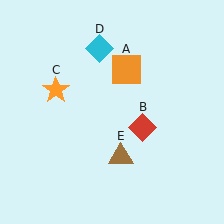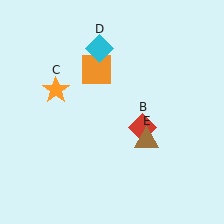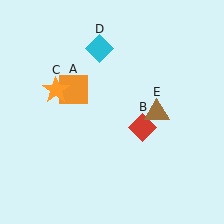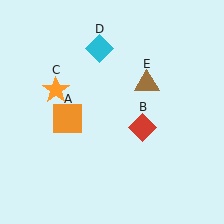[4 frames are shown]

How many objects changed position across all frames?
2 objects changed position: orange square (object A), brown triangle (object E).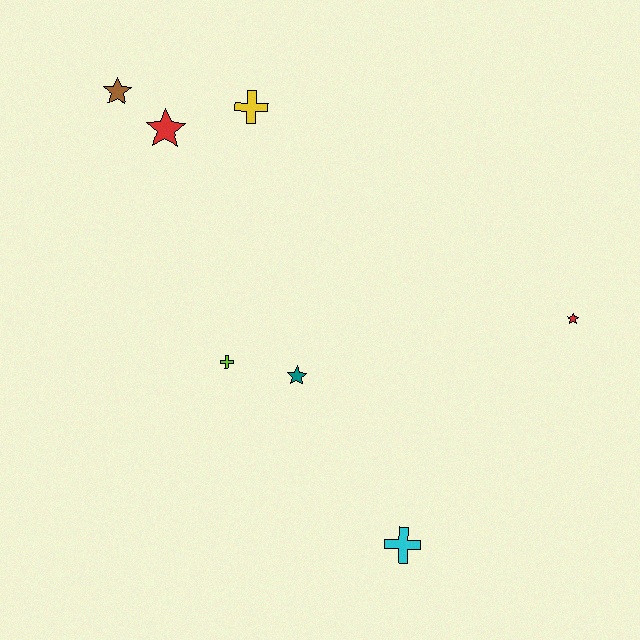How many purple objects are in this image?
There are no purple objects.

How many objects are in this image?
There are 7 objects.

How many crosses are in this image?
There are 3 crosses.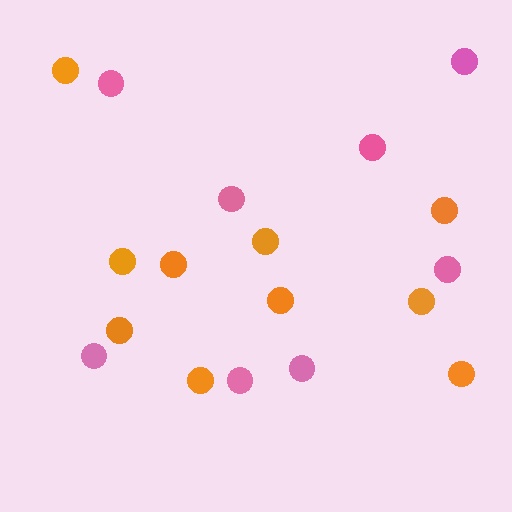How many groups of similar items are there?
There are 2 groups: one group of pink circles (8) and one group of orange circles (10).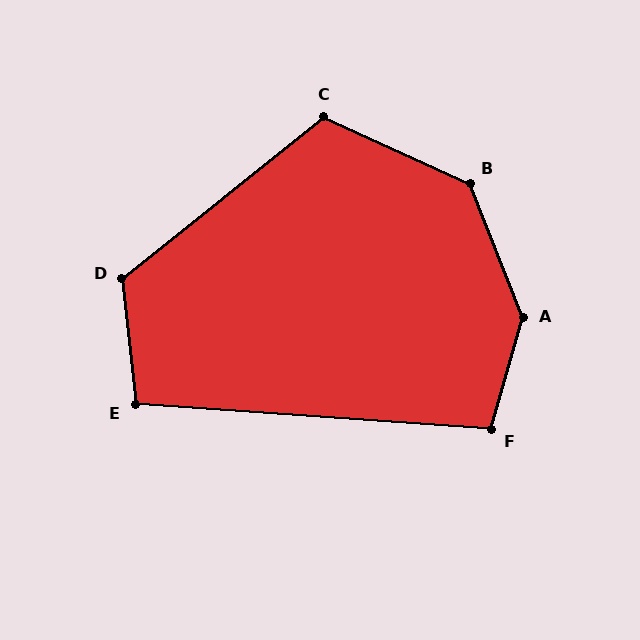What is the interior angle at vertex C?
Approximately 117 degrees (obtuse).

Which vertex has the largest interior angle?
A, at approximately 143 degrees.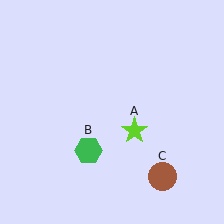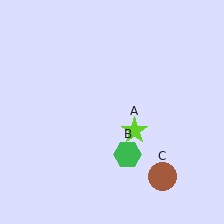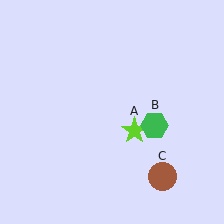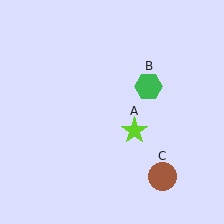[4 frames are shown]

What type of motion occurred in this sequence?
The green hexagon (object B) rotated counterclockwise around the center of the scene.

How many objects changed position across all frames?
1 object changed position: green hexagon (object B).